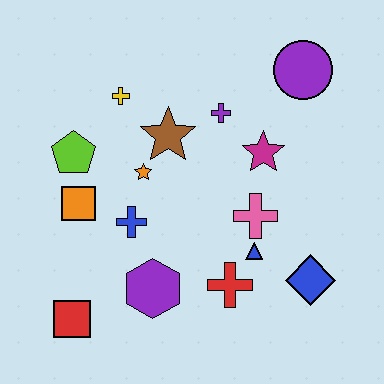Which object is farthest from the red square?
The purple circle is farthest from the red square.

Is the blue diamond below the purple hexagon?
No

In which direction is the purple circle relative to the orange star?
The purple circle is to the right of the orange star.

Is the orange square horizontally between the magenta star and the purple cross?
No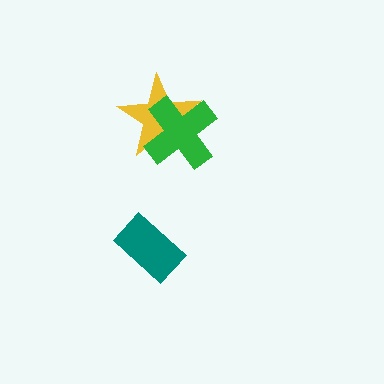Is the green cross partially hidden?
No, no other shape covers it.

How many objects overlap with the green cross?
1 object overlaps with the green cross.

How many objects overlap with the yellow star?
1 object overlaps with the yellow star.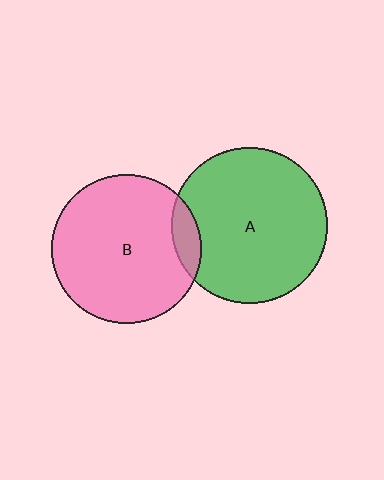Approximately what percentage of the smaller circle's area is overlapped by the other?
Approximately 10%.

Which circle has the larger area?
Circle A (green).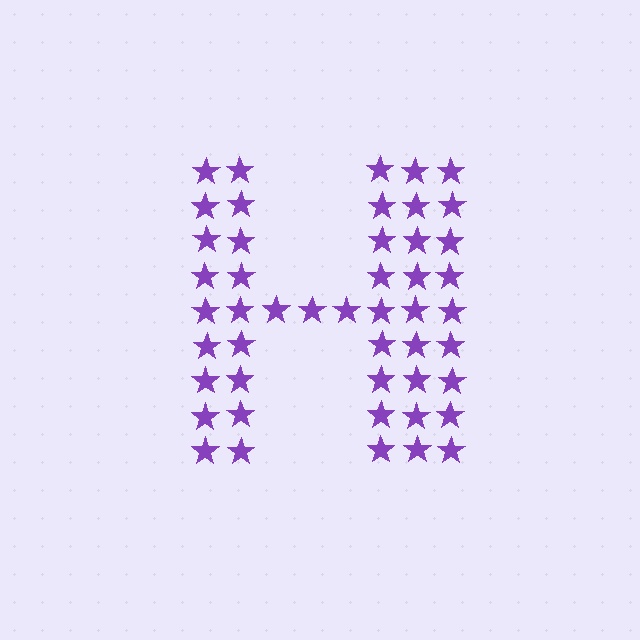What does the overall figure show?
The overall figure shows the letter H.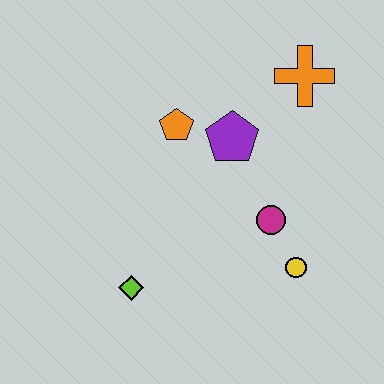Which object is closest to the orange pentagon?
The purple pentagon is closest to the orange pentagon.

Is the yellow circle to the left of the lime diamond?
No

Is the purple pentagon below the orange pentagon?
Yes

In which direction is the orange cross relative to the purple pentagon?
The orange cross is to the right of the purple pentagon.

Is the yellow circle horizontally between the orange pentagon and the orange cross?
Yes